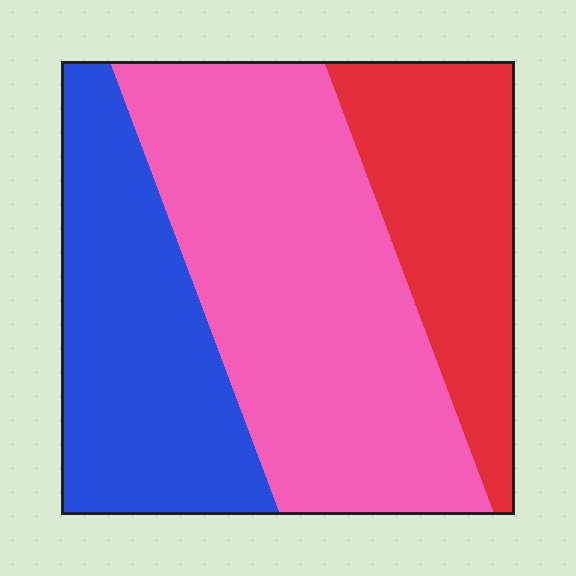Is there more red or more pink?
Pink.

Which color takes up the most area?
Pink, at roughly 45%.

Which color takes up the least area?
Red, at roughly 25%.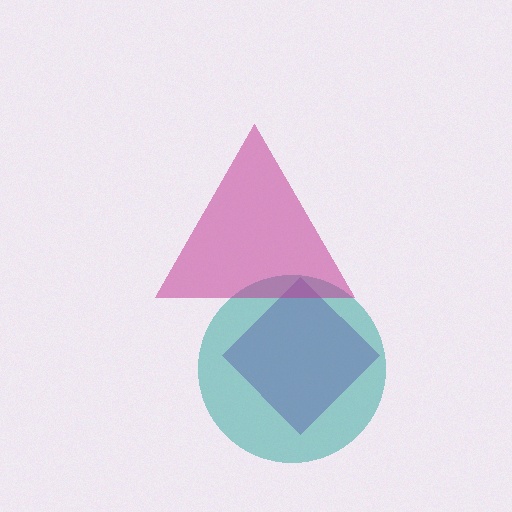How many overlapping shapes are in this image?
There are 3 overlapping shapes in the image.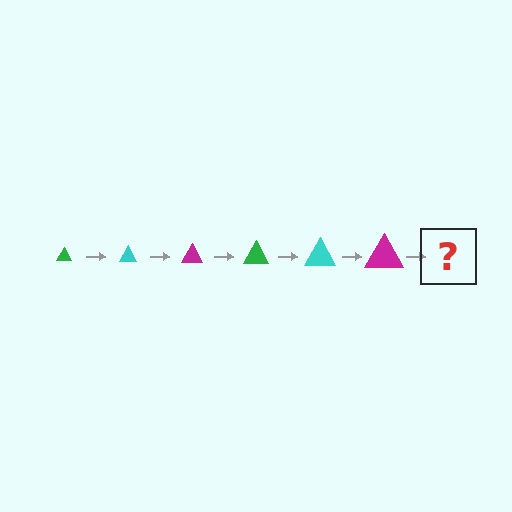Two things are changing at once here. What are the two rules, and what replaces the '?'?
The two rules are that the triangle grows larger each step and the color cycles through green, cyan, and magenta. The '?' should be a green triangle, larger than the previous one.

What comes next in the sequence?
The next element should be a green triangle, larger than the previous one.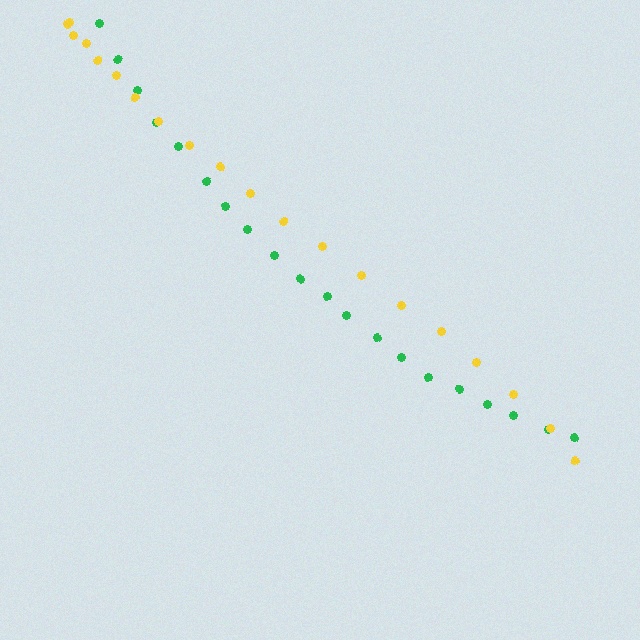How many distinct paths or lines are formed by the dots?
There are 2 distinct paths.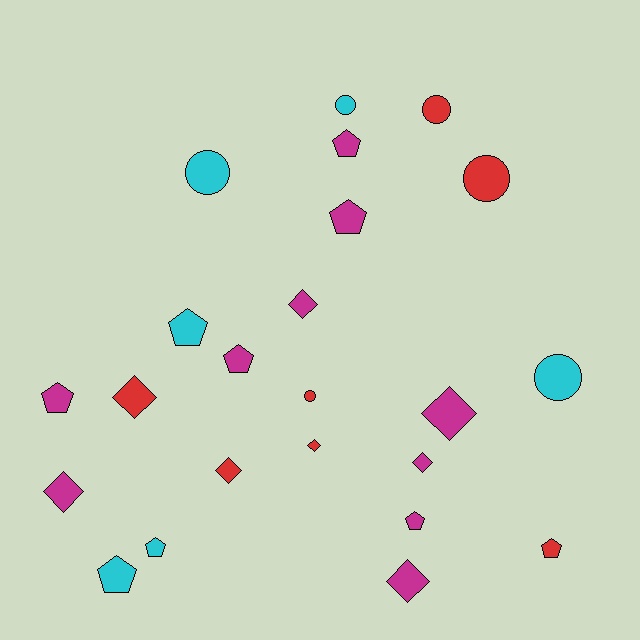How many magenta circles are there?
There are no magenta circles.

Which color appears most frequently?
Magenta, with 10 objects.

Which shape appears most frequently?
Pentagon, with 9 objects.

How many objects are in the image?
There are 23 objects.